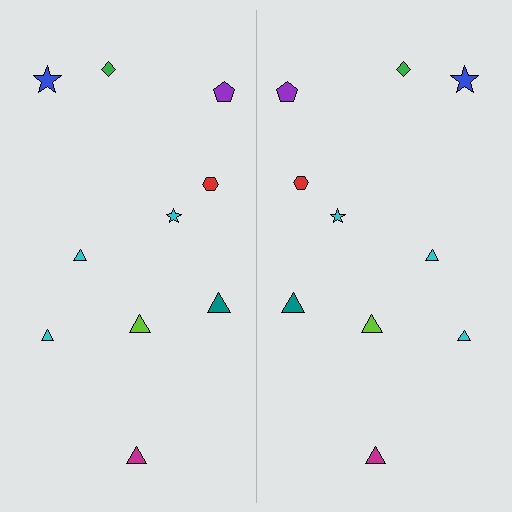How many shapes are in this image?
There are 20 shapes in this image.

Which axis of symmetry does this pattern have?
The pattern has a vertical axis of symmetry running through the center of the image.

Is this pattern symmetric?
Yes, this pattern has bilateral (reflection) symmetry.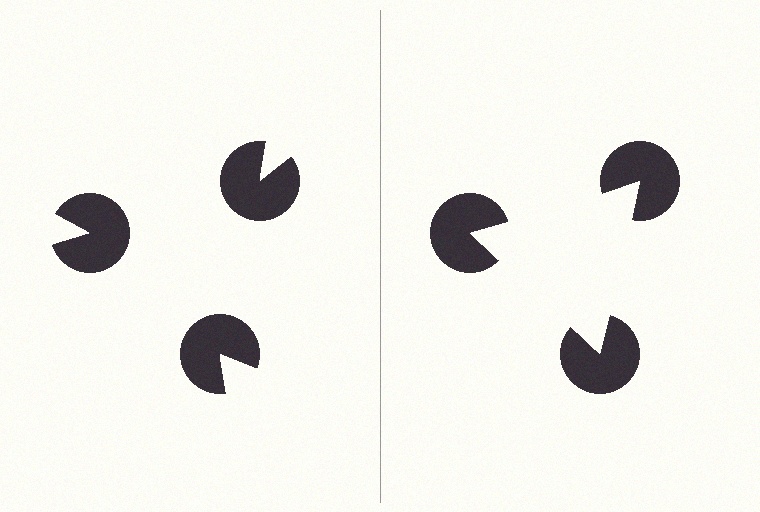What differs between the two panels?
The pac-man discs are positioned identically on both sides; only the wedge orientations differ. On the right they align to a triangle; on the left they are misaligned.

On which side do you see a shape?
An illusory triangle appears on the right side. On the left side the wedge cuts are rotated, so no coherent shape forms.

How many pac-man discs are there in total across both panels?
6 — 3 on each side.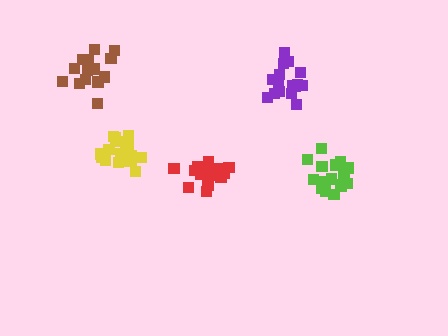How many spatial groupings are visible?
There are 5 spatial groupings.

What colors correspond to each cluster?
The clusters are colored: red, lime, yellow, brown, purple.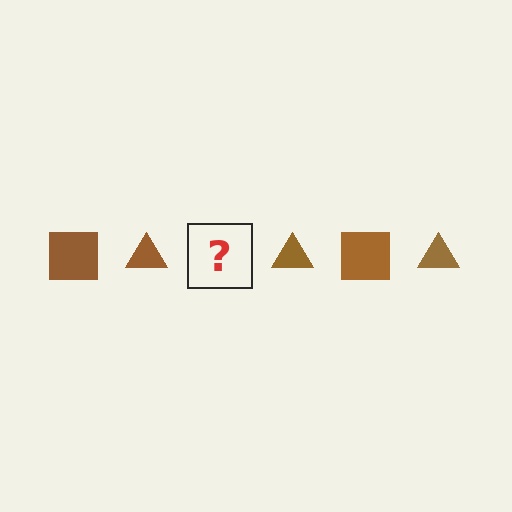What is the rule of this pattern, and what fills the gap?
The rule is that the pattern cycles through square, triangle shapes in brown. The gap should be filled with a brown square.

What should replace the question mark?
The question mark should be replaced with a brown square.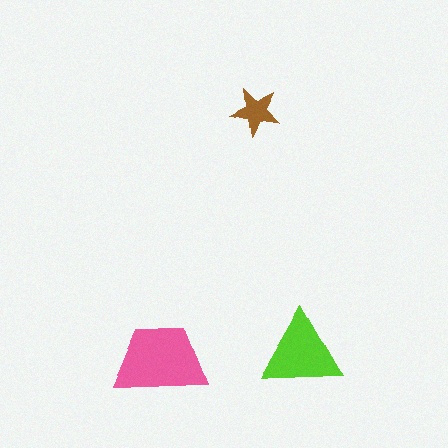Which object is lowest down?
The lime triangle is bottommost.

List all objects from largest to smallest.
The pink trapezoid, the lime triangle, the brown star.